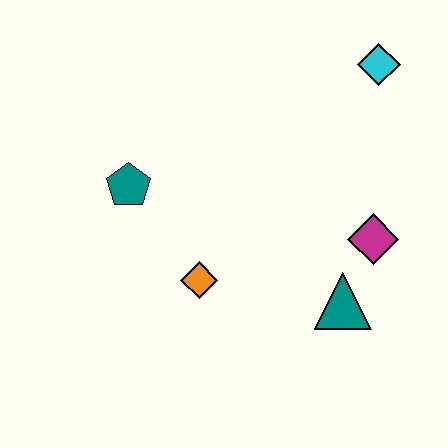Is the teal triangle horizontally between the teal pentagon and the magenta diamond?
Yes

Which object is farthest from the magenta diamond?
The teal pentagon is farthest from the magenta diamond.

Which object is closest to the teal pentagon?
The orange diamond is closest to the teal pentagon.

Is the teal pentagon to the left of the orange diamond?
Yes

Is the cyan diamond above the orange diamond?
Yes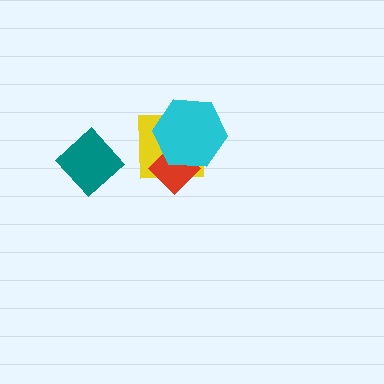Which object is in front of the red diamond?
The cyan hexagon is in front of the red diamond.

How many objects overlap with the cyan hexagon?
2 objects overlap with the cyan hexagon.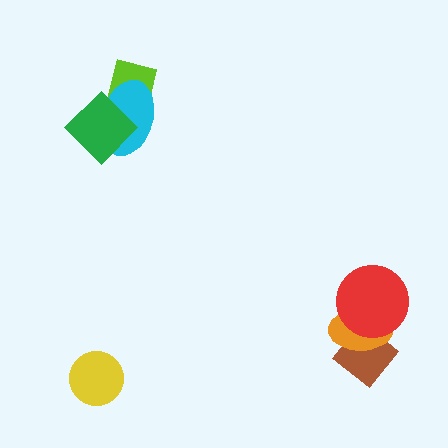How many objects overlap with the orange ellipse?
2 objects overlap with the orange ellipse.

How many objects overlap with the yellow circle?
0 objects overlap with the yellow circle.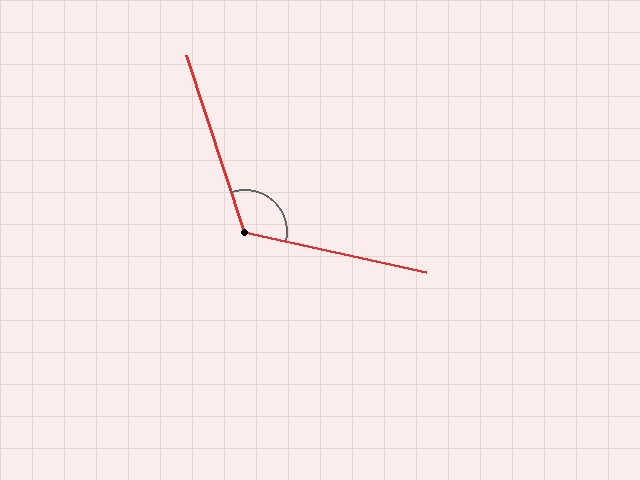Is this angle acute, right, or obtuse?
It is obtuse.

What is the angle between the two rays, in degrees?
Approximately 121 degrees.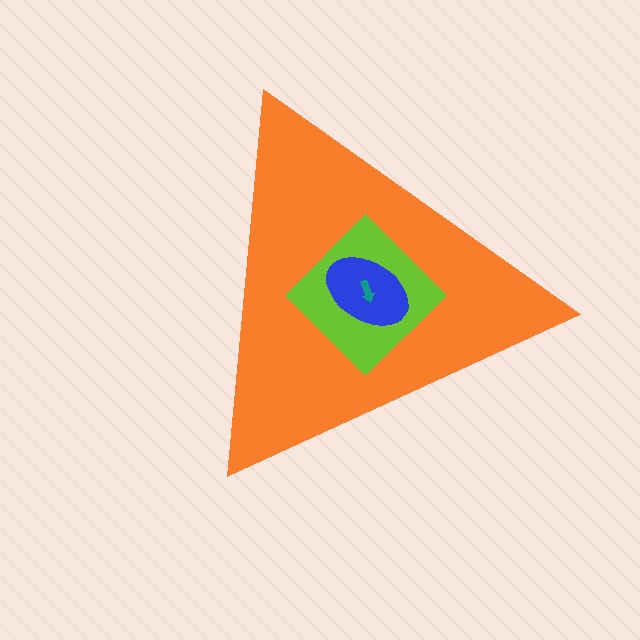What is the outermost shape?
The orange triangle.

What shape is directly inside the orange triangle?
The lime diamond.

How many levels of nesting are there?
4.